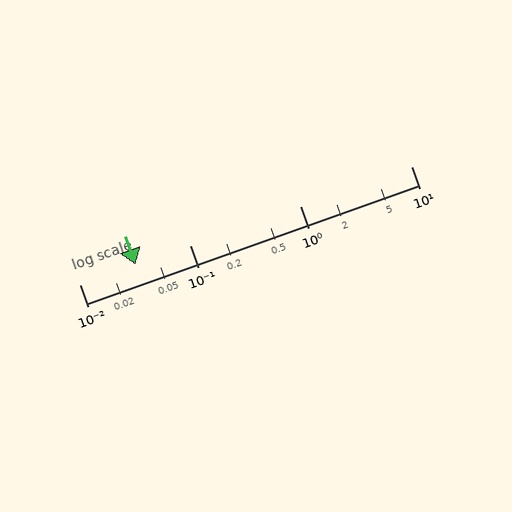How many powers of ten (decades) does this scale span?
The scale spans 3 decades, from 0.01 to 10.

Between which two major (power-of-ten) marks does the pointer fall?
The pointer is between 0.01 and 0.1.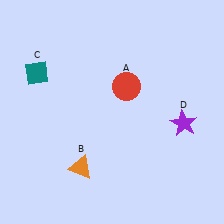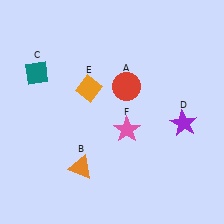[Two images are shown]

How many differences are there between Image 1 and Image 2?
There are 2 differences between the two images.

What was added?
An orange diamond (E), a pink star (F) were added in Image 2.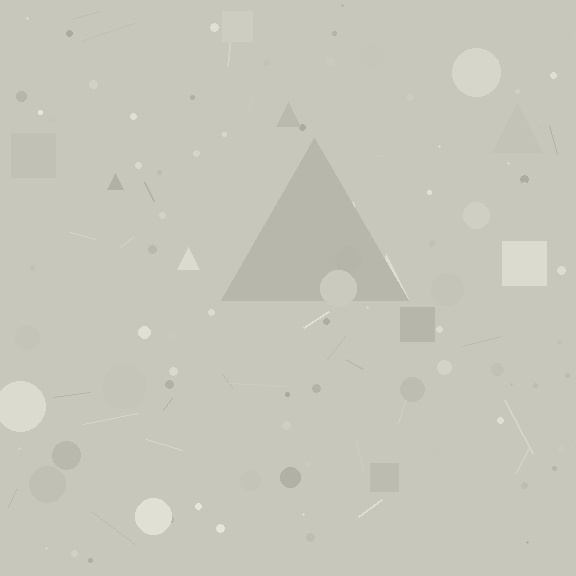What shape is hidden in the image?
A triangle is hidden in the image.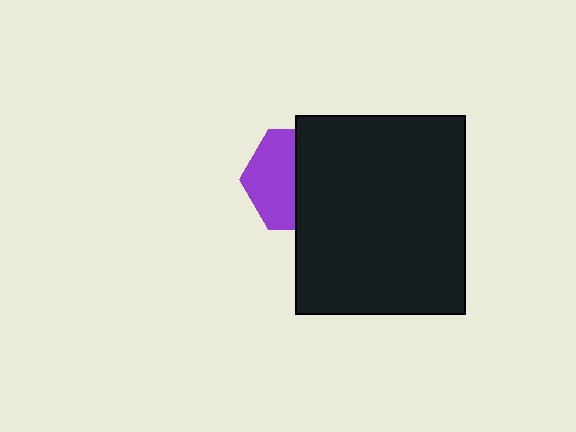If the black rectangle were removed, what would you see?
You would see the complete purple hexagon.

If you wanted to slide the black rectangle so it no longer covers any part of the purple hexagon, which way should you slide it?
Slide it right — that is the most direct way to separate the two shapes.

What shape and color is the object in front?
The object in front is a black rectangle.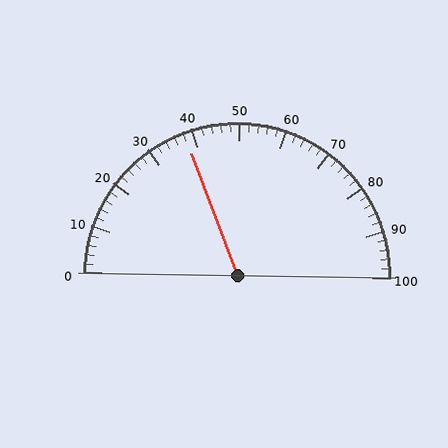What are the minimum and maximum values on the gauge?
The gauge ranges from 0 to 100.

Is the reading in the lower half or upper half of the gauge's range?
The reading is in the lower half of the range (0 to 100).